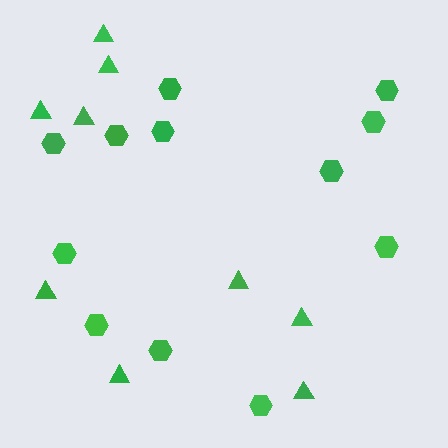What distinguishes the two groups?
There are 2 groups: one group of triangles (9) and one group of hexagons (12).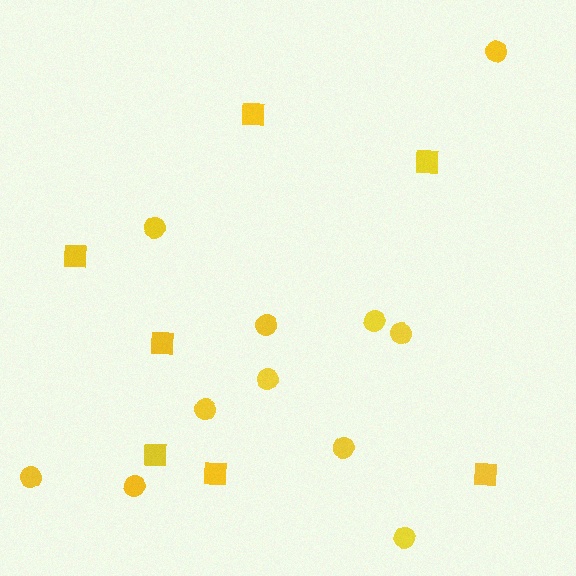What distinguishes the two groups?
There are 2 groups: one group of squares (7) and one group of circles (11).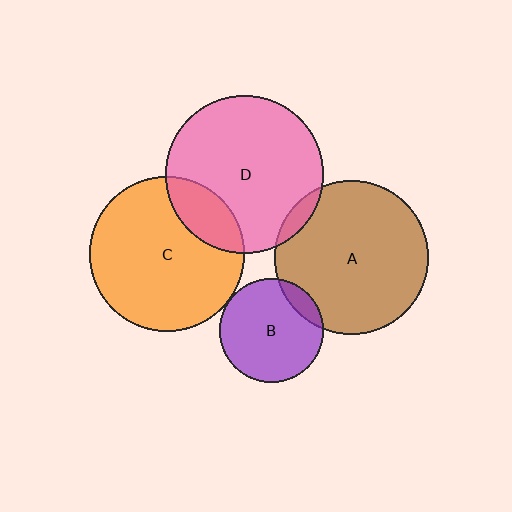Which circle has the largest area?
Circle D (pink).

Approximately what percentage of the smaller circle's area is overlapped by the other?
Approximately 5%.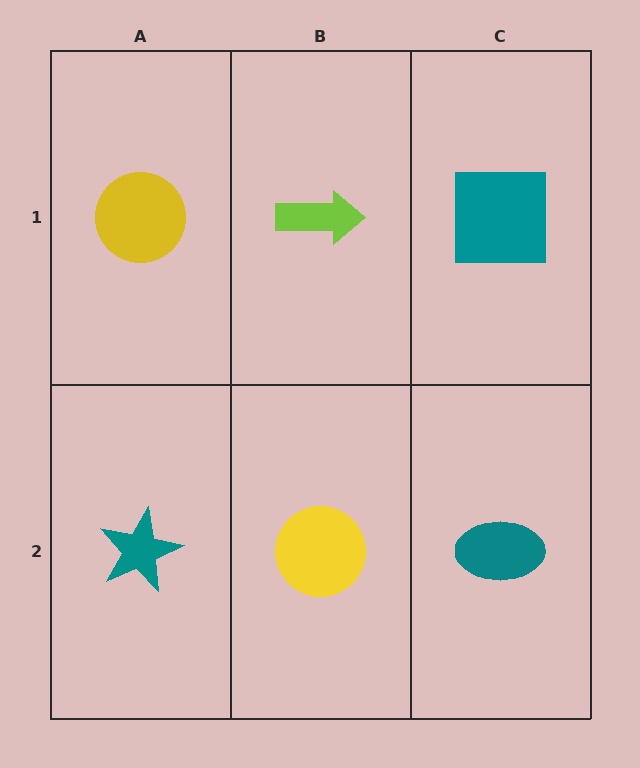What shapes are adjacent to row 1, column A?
A teal star (row 2, column A), a lime arrow (row 1, column B).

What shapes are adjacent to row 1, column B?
A yellow circle (row 2, column B), a yellow circle (row 1, column A), a teal square (row 1, column C).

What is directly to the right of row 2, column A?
A yellow circle.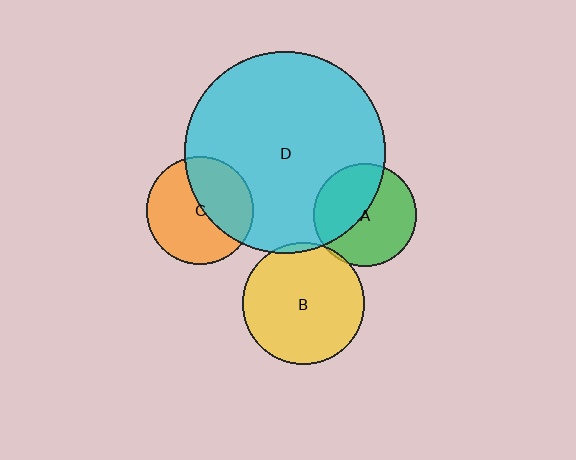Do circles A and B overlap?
Yes.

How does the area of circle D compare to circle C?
Approximately 3.5 times.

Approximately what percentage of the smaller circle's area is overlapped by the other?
Approximately 5%.